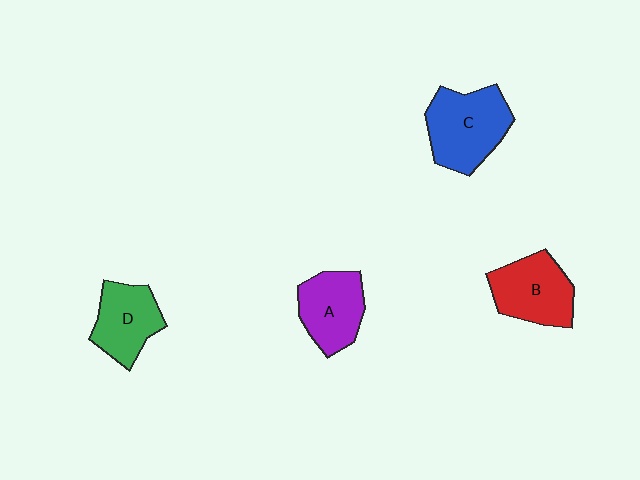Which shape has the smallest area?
Shape D (green).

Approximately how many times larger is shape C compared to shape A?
Approximately 1.3 times.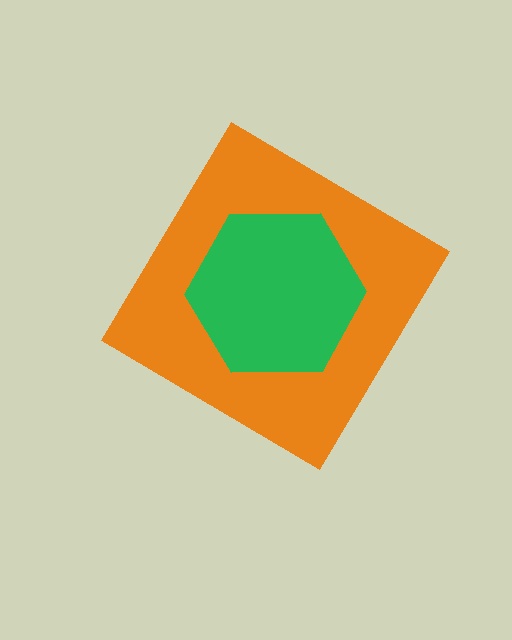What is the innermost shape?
The green hexagon.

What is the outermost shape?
The orange diamond.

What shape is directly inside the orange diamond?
The green hexagon.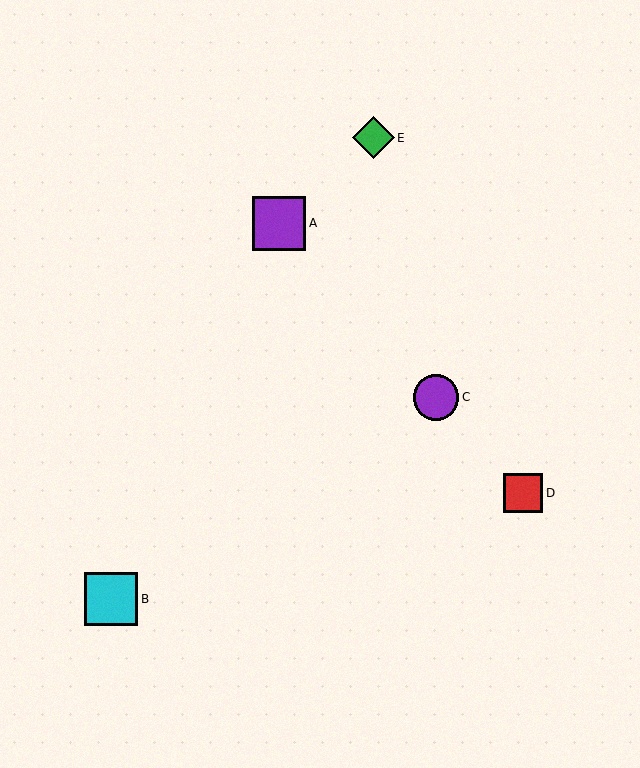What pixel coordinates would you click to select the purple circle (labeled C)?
Click at (436, 397) to select the purple circle C.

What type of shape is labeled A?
Shape A is a purple square.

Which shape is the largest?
The cyan square (labeled B) is the largest.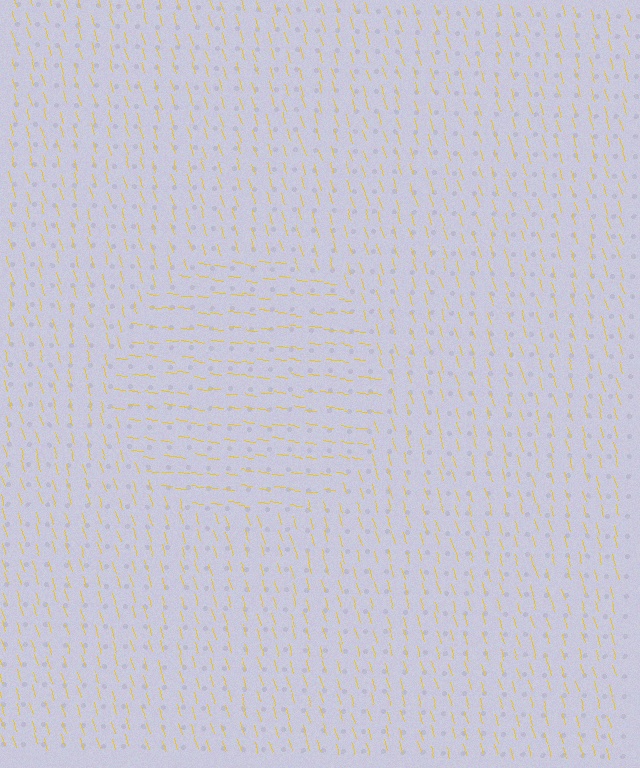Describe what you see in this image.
The image is filled with small yellow line segments. A circle region in the image has lines oriented differently from the surrounding lines, creating a visible texture boundary.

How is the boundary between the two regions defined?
The boundary is defined purely by a change in line orientation (approximately 66 degrees difference). All lines are the same color and thickness.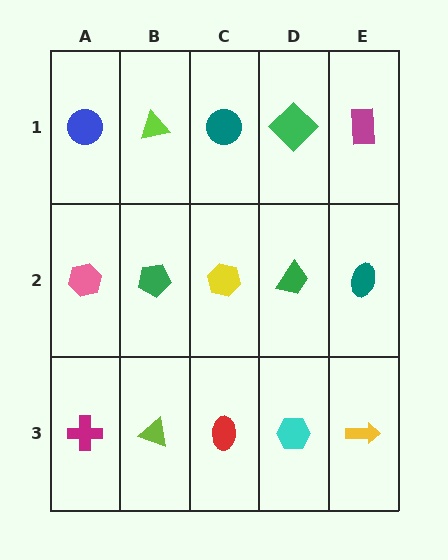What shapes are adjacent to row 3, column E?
A teal ellipse (row 2, column E), a cyan hexagon (row 3, column D).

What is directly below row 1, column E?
A teal ellipse.